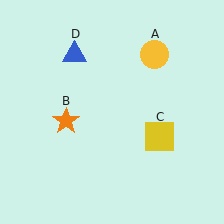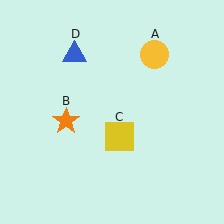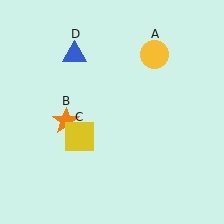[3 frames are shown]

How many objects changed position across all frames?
1 object changed position: yellow square (object C).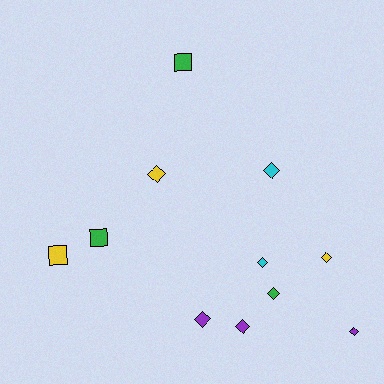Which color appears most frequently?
Purple, with 3 objects.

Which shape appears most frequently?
Diamond, with 8 objects.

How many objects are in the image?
There are 11 objects.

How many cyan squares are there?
There are no cyan squares.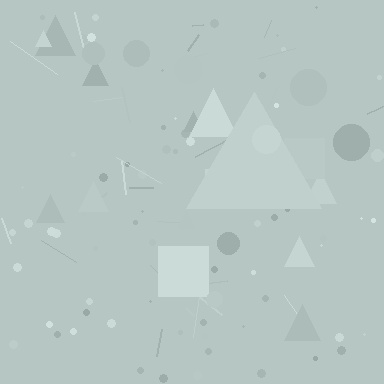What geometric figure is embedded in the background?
A triangle is embedded in the background.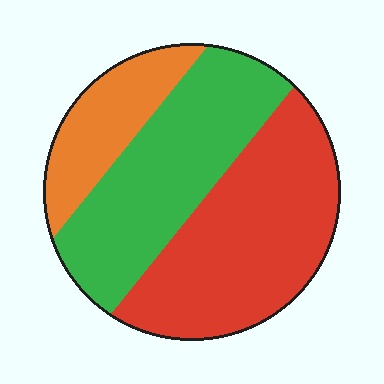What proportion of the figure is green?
Green covers 38% of the figure.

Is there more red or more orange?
Red.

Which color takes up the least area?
Orange, at roughly 20%.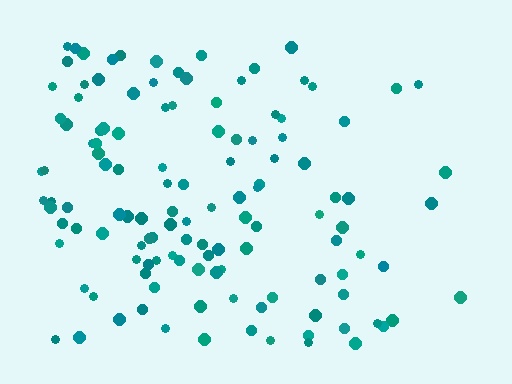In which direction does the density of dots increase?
From right to left, with the left side densest.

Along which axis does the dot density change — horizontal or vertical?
Horizontal.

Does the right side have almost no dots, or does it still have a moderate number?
Still a moderate number, just noticeably fewer than the left.